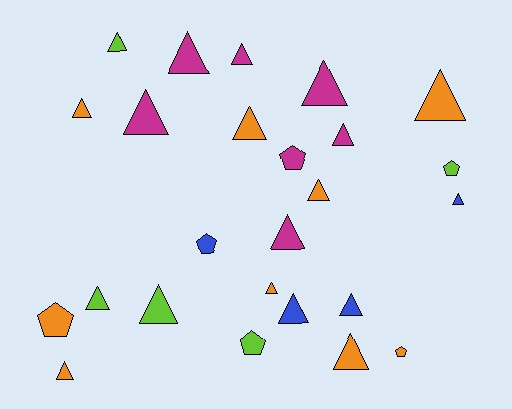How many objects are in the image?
There are 25 objects.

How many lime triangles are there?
There are 3 lime triangles.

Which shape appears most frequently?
Triangle, with 19 objects.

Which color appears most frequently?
Orange, with 9 objects.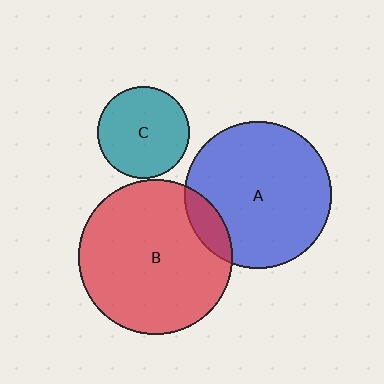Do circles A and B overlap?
Yes.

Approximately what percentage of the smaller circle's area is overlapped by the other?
Approximately 10%.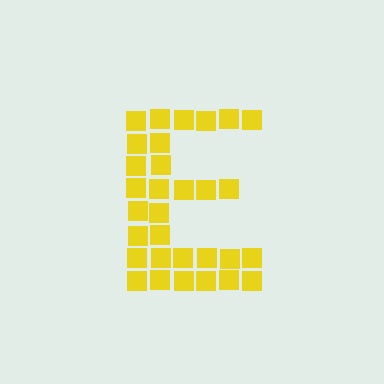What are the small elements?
The small elements are squares.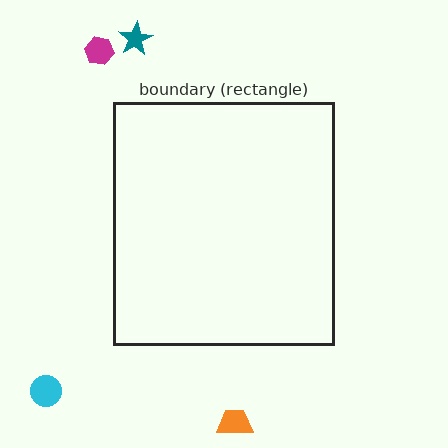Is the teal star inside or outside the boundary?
Outside.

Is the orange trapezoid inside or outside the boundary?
Outside.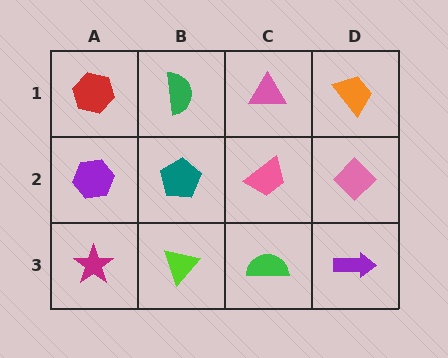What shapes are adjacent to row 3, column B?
A teal pentagon (row 2, column B), a magenta star (row 3, column A), a green semicircle (row 3, column C).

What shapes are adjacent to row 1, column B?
A teal pentagon (row 2, column B), a red hexagon (row 1, column A), a pink triangle (row 1, column C).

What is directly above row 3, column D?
A pink diamond.